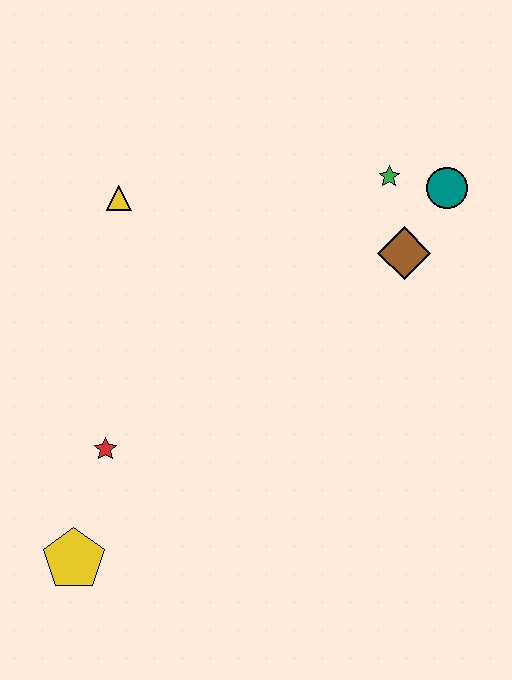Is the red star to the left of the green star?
Yes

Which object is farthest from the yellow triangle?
The yellow pentagon is farthest from the yellow triangle.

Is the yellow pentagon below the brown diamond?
Yes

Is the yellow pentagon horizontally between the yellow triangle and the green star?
No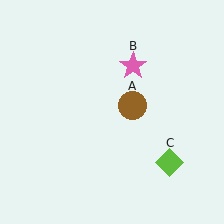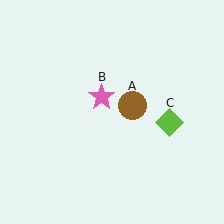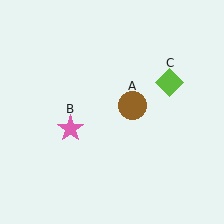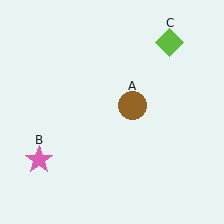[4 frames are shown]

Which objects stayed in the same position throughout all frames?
Brown circle (object A) remained stationary.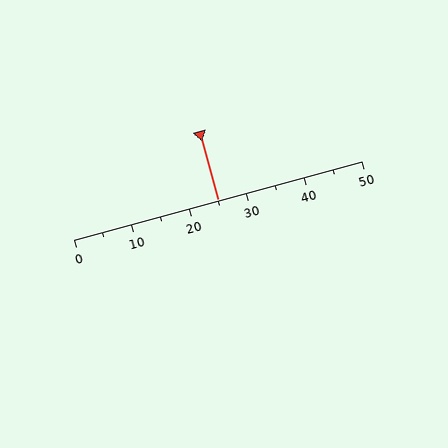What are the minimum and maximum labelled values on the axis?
The axis runs from 0 to 50.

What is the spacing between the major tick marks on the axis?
The major ticks are spaced 10 apart.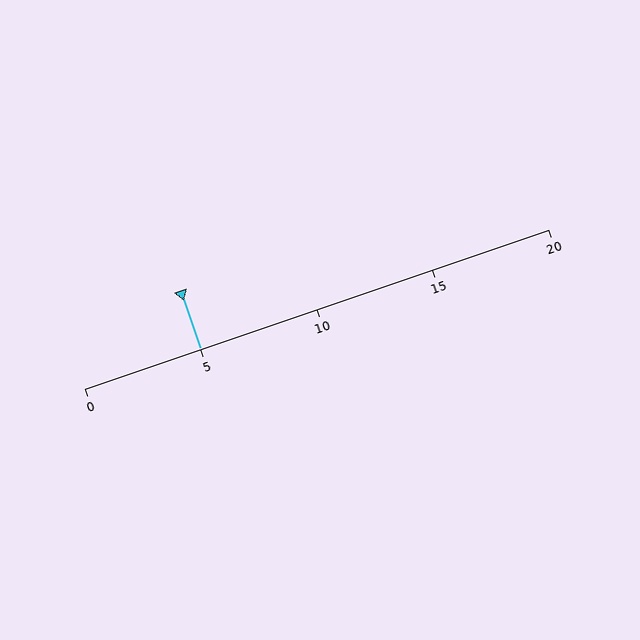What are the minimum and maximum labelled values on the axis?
The axis runs from 0 to 20.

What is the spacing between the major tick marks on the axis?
The major ticks are spaced 5 apart.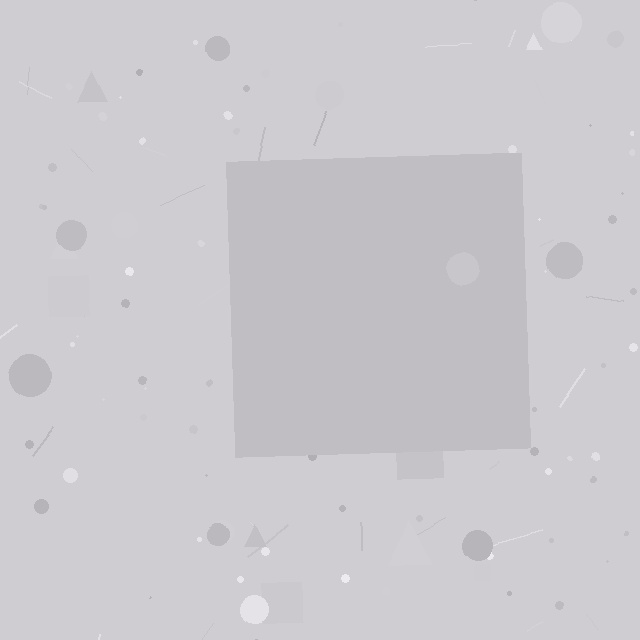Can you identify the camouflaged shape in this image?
The camouflaged shape is a square.